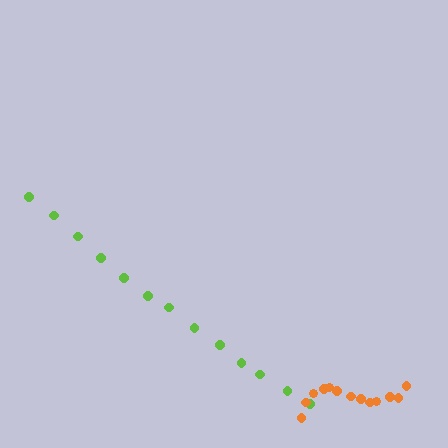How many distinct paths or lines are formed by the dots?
There are 2 distinct paths.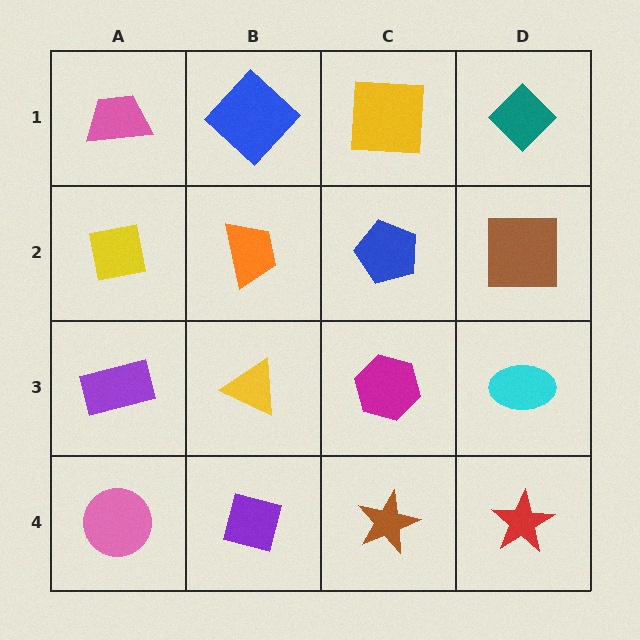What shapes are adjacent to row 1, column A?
A yellow square (row 2, column A), a blue diamond (row 1, column B).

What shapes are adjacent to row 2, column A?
A pink trapezoid (row 1, column A), a purple rectangle (row 3, column A), an orange trapezoid (row 2, column B).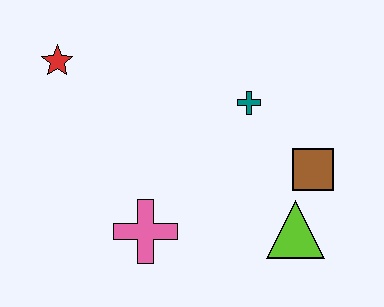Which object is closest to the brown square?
The lime triangle is closest to the brown square.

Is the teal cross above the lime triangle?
Yes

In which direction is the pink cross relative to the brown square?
The pink cross is to the left of the brown square.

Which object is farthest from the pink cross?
The red star is farthest from the pink cross.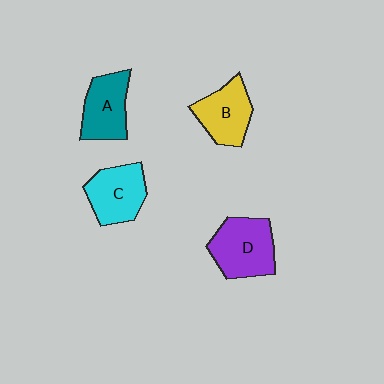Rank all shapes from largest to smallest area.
From largest to smallest: D (purple), C (cyan), B (yellow), A (teal).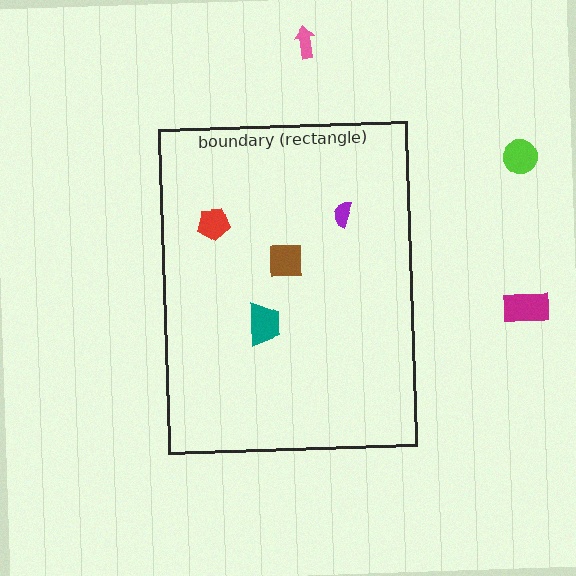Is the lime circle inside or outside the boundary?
Outside.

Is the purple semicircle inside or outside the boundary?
Inside.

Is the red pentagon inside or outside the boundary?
Inside.